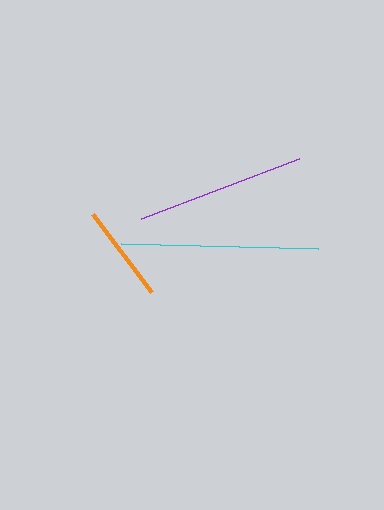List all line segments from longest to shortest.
From longest to shortest: cyan, purple, orange.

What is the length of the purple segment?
The purple segment is approximately 169 pixels long.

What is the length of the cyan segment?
The cyan segment is approximately 197 pixels long.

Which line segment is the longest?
The cyan line is the longest at approximately 197 pixels.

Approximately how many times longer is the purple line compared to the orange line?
The purple line is approximately 1.7 times the length of the orange line.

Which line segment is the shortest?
The orange line is the shortest at approximately 98 pixels.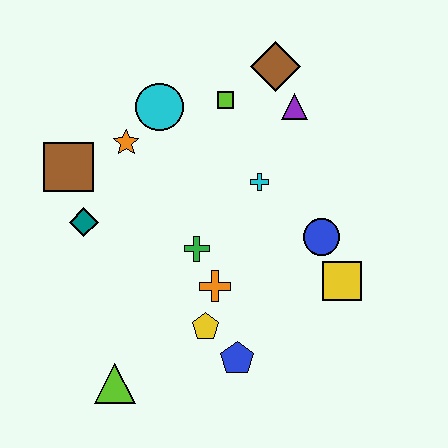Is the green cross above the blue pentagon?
Yes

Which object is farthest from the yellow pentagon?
The brown diamond is farthest from the yellow pentagon.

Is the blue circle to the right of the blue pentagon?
Yes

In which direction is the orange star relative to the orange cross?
The orange star is above the orange cross.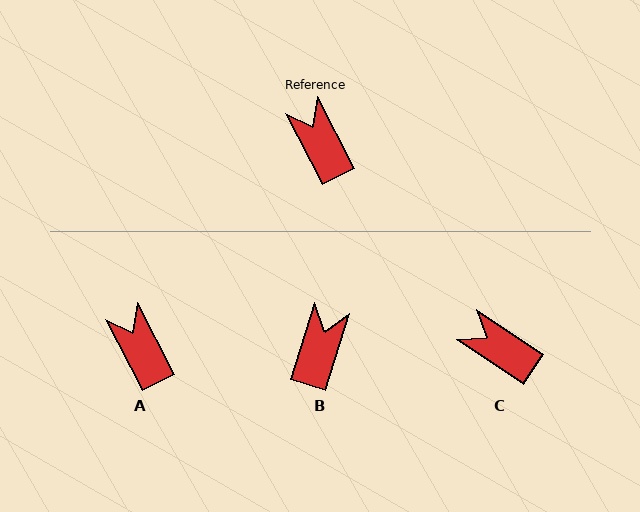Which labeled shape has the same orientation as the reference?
A.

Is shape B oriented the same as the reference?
No, it is off by about 44 degrees.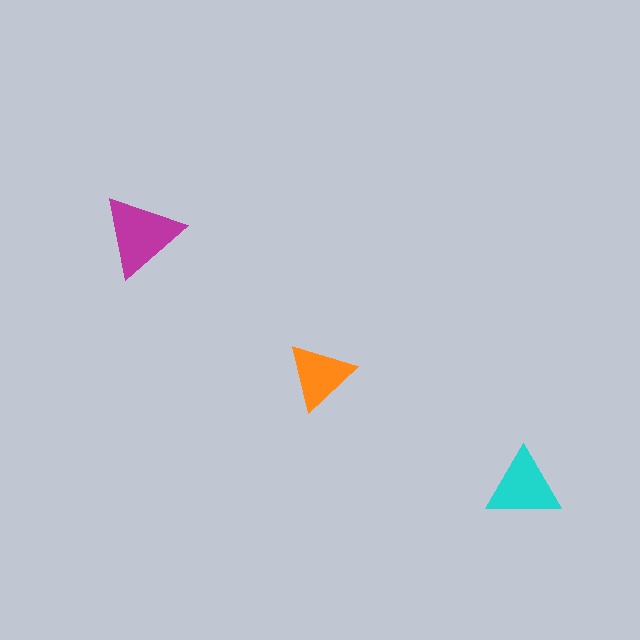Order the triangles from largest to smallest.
the magenta one, the cyan one, the orange one.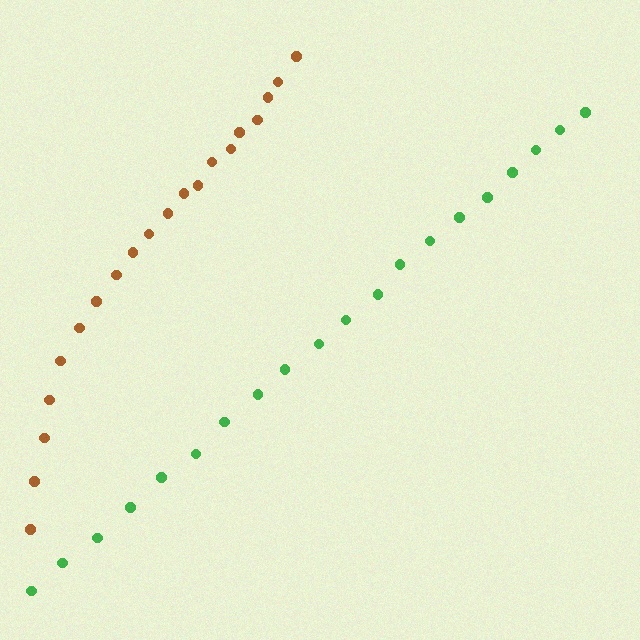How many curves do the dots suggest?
There are 2 distinct paths.